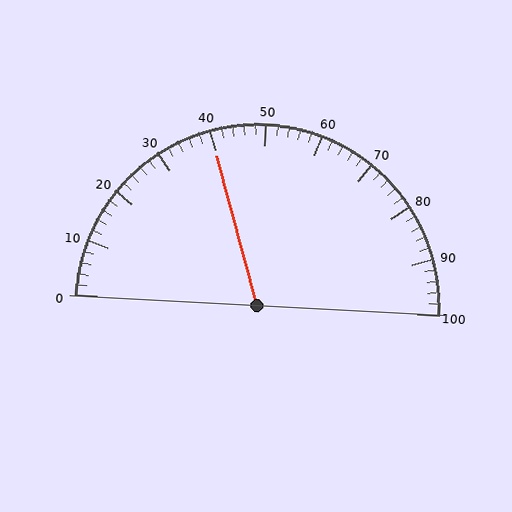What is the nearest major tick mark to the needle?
The nearest major tick mark is 40.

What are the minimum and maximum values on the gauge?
The gauge ranges from 0 to 100.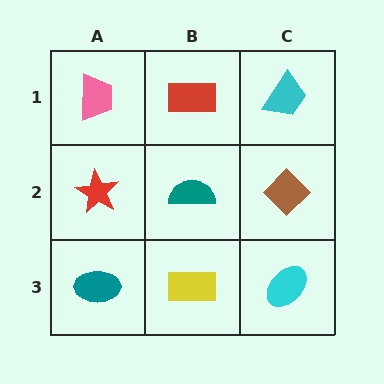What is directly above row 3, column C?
A brown diamond.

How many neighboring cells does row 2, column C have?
3.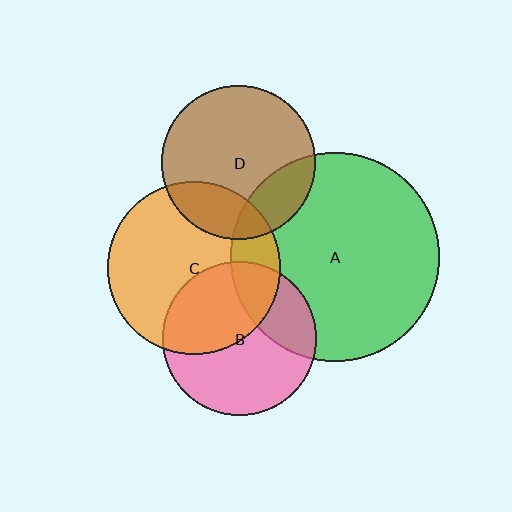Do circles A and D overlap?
Yes.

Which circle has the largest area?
Circle A (green).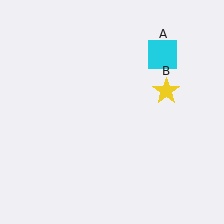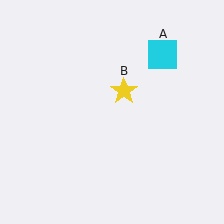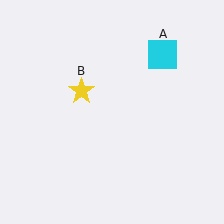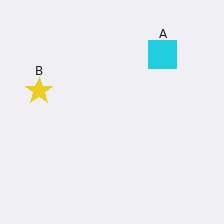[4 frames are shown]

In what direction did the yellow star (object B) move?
The yellow star (object B) moved left.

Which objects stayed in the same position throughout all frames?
Cyan square (object A) remained stationary.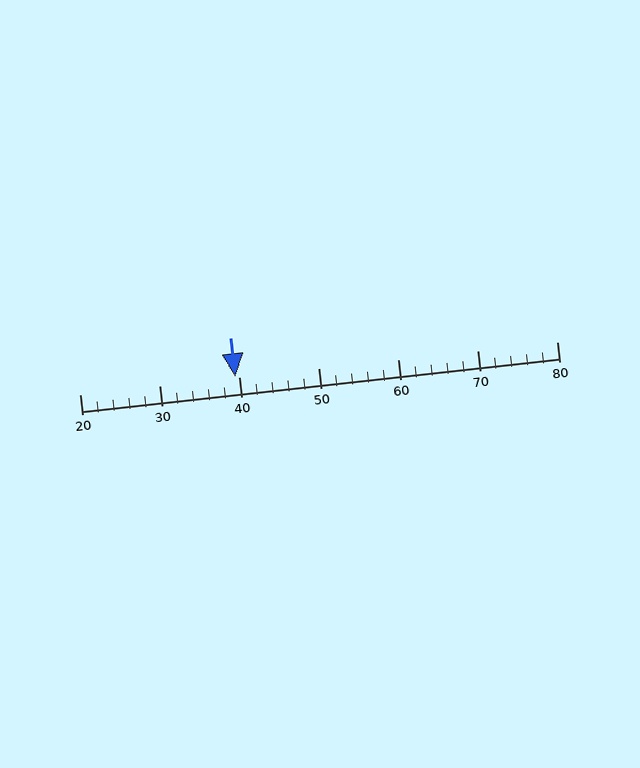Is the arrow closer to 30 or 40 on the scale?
The arrow is closer to 40.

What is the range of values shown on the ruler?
The ruler shows values from 20 to 80.